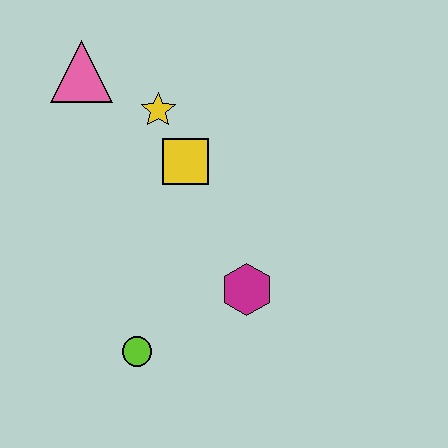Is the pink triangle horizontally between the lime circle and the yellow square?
No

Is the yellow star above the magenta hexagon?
Yes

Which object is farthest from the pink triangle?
The lime circle is farthest from the pink triangle.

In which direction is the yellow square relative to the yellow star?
The yellow square is below the yellow star.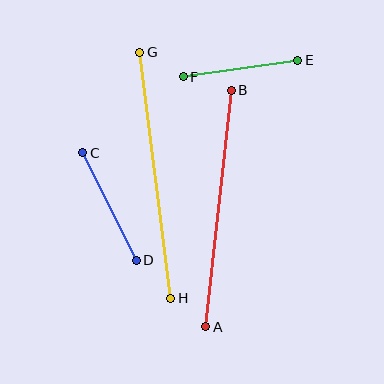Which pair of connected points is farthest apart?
Points G and H are farthest apart.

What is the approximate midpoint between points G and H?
The midpoint is at approximately (155, 175) pixels.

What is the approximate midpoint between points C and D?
The midpoint is at approximately (110, 207) pixels.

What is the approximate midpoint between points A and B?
The midpoint is at approximately (219, 208) pixels.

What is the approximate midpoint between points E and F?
The midpoint is at approximately (240, 69) pixels.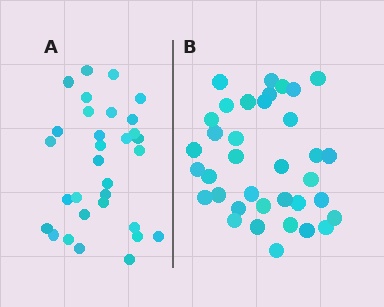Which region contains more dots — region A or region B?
Region B (the right region) has more dots.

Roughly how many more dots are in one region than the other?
Region B has about 5 more dots than region A.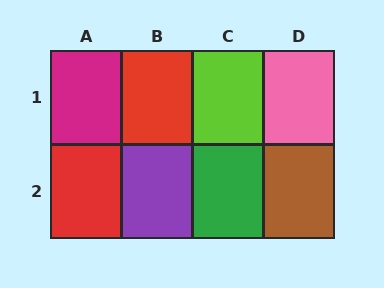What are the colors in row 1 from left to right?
Magenta, red, lime, pink.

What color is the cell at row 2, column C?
Green.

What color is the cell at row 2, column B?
Purple.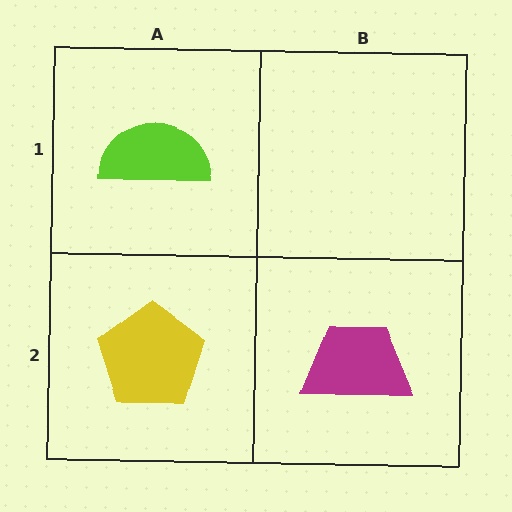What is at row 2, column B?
A magenta trapezoid.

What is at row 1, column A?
A lime semicircle.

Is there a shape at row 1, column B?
No, that cell is empty.